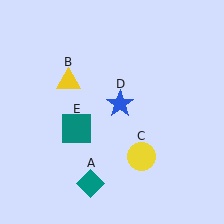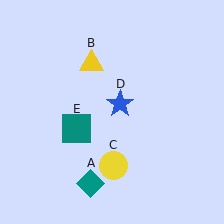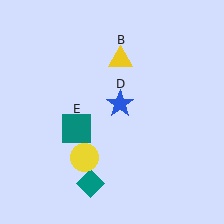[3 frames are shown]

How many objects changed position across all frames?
2 objects changed position: yellow triangle (object B), yellow circle (object C).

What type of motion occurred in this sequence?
The yellow triangle (object B), yellow circle (object C) rotated clockwise around the center of the scene.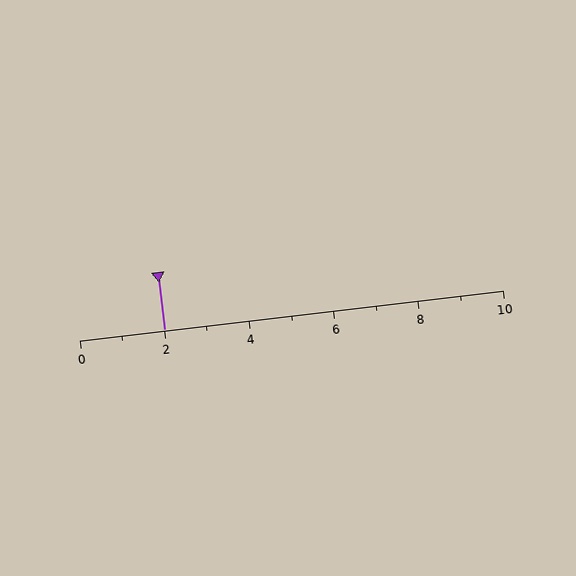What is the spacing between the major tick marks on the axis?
The major ticks are spaced 2 apart.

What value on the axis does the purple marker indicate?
The marker indicates approximately 2.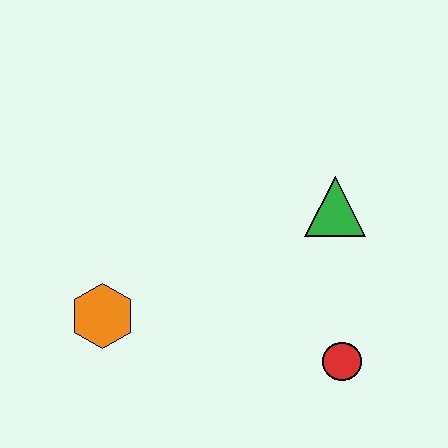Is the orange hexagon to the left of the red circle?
Yes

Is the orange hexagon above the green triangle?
No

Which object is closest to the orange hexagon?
The red circle is closest to the orange hexagon.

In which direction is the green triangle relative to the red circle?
The green triangle is above the red circle.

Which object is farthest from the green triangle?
The orange hexagon is farthest from the green triangle.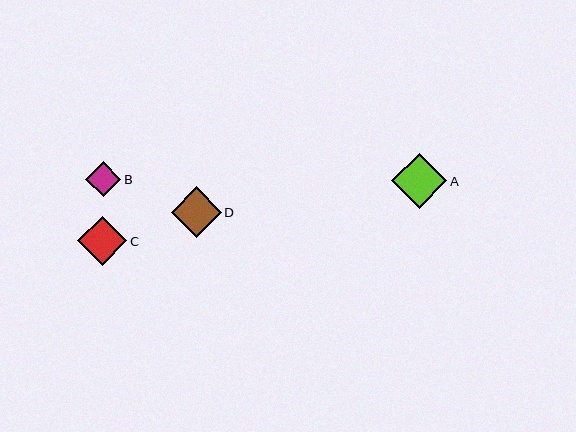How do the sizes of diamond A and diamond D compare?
Diamond A and diamond D are approximately the same size.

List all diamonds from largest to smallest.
From largest to smallest: A, D, C, B.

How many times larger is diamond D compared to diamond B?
Diamond D is approximately 1.4 times the size of diamond B.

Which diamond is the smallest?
Diamond B is the smallest with a size of approximately 35 pixels.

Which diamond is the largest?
Diamond A is the largest with a size of approximately 55 pixels.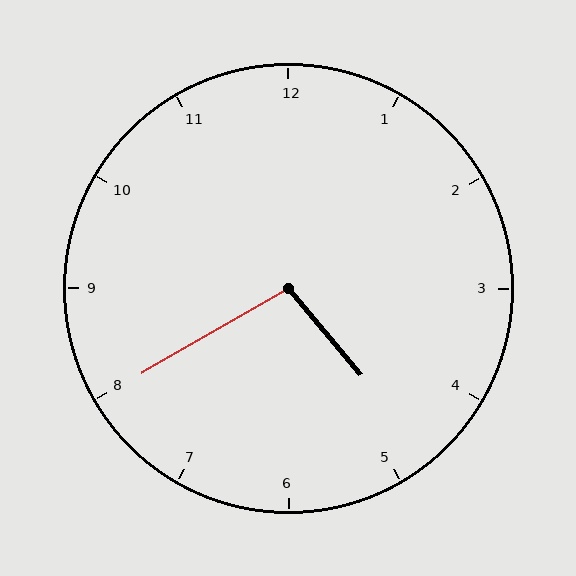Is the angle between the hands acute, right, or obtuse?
It is obtuse.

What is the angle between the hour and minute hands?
Approximately 100 degrees.